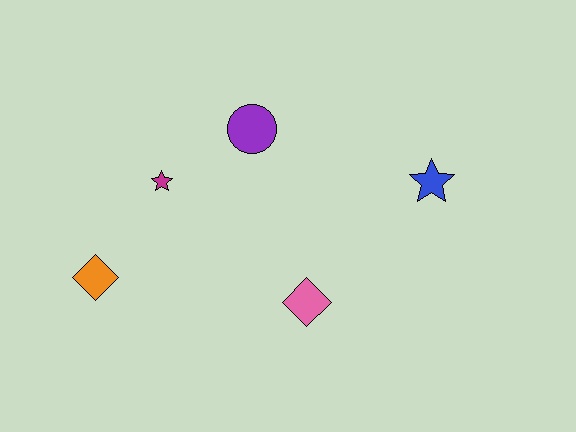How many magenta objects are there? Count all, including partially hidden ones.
There is 1 magenta object.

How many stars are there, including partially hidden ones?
There are 2 stars.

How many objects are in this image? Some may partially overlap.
There are 5 objects.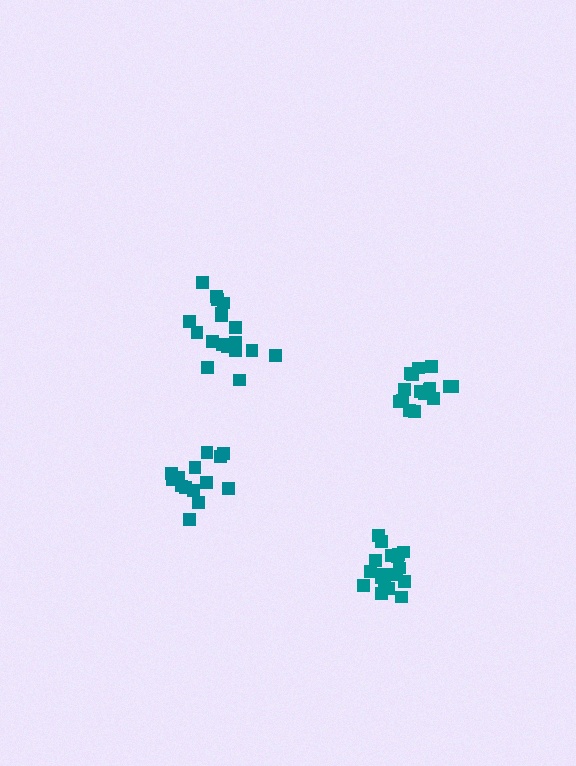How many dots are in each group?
Group 1: 19 dots, Group 2: 16 dots, Group 3: 14 dots, Group 4: 18 dots (67 total).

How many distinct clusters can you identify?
There are 4 distinct clusters.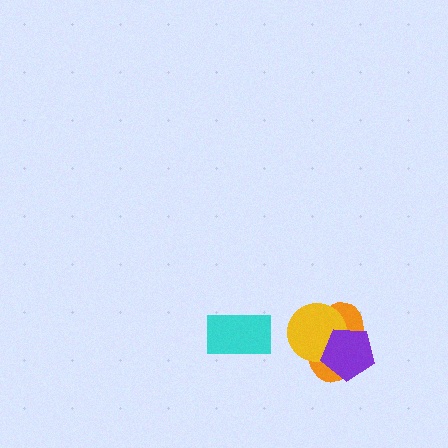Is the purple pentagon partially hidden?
No, no other shape covers it.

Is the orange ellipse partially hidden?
Yes, it is partially covered by another shape.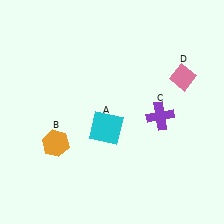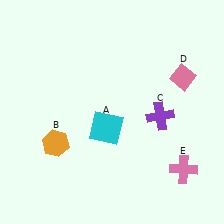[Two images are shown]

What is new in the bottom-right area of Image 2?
A pink cross (E) was added in the bottom-right area of Image 2.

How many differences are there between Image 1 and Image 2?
There is 1 difference between the two images.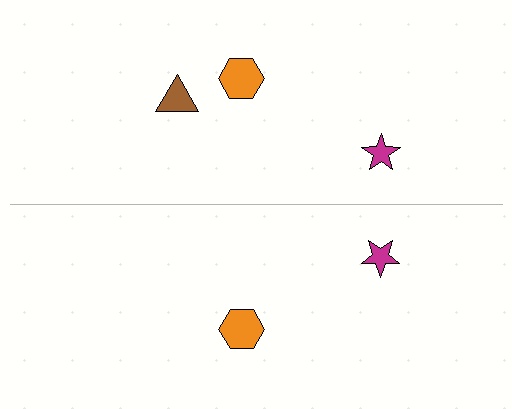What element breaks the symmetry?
A brown triangle is missing from the bottom side.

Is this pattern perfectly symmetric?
No, the pattern is not perfectly symmetric. A brown triangle is missing from the bottom side.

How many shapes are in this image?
There are 5 shapes in this image.